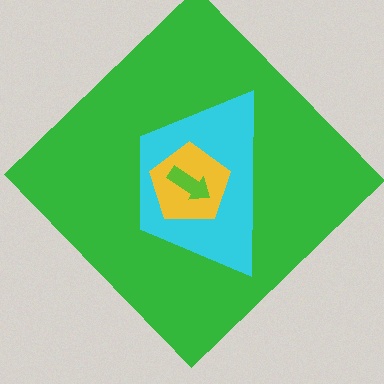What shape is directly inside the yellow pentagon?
The lime arrow.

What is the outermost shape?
The green diamond.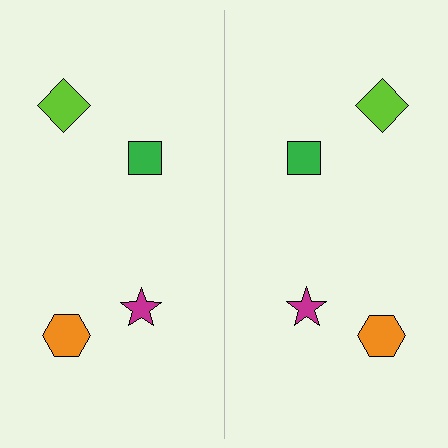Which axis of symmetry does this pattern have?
The pattern has a vertical axis of symmetry running through the center of the image.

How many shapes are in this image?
There are 8 shapes in this image.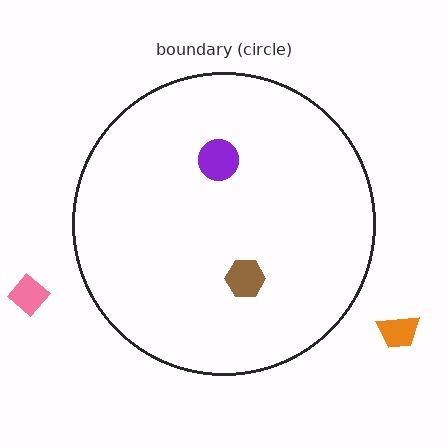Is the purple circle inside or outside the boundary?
Inside.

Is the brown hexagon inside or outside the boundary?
Inside.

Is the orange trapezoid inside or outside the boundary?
Outside.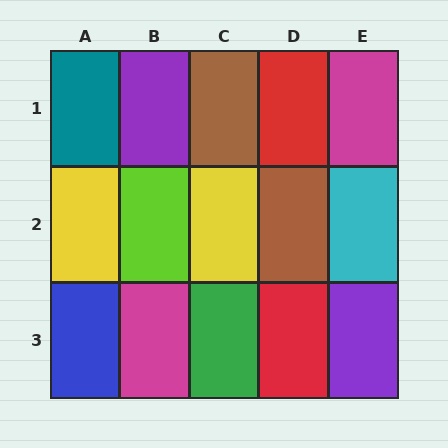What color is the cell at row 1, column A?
Teal.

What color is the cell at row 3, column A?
Blue.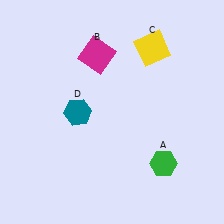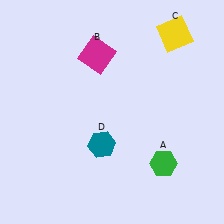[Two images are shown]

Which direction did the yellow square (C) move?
The yellow square (C) moved right.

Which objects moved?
The objects that moved are: the yellow square (C), the teal hexagon (D).